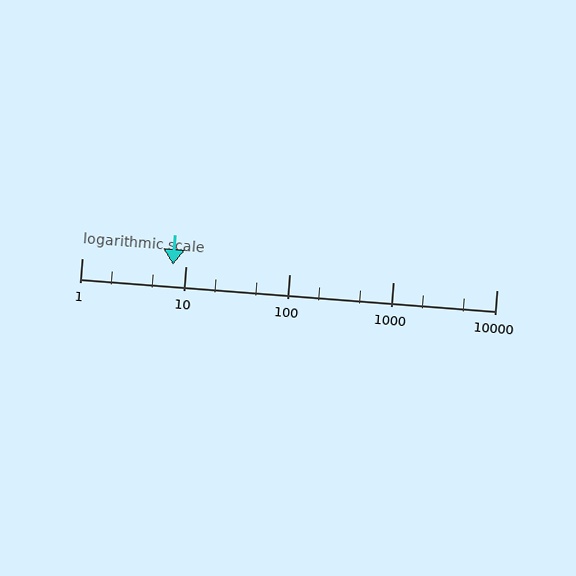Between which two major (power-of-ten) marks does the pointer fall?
The pointer is between 1 and 10.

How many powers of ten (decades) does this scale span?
The scale spans 4 decades, from 1 to 10000.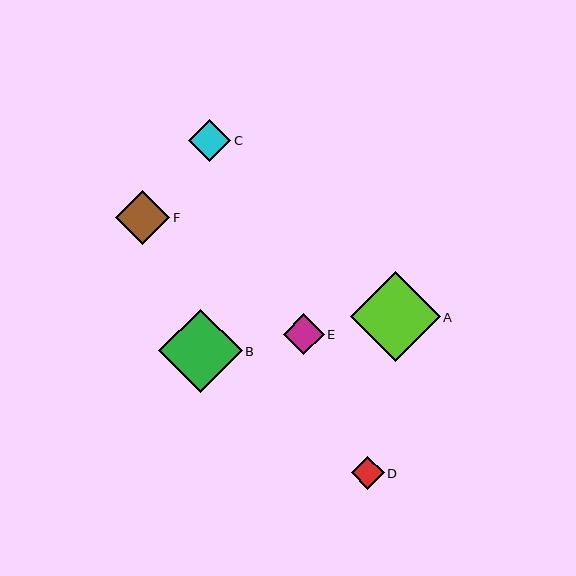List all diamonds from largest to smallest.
From largest to smallest: A, B, F, C, E, D.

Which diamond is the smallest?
Diamond D is the smallest with a size of approximately 33 pixels.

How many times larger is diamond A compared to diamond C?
Diamond A is approximately 2.1 times the size of diamond C.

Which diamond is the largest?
Diamond A is the largest with a size of approximately 90 pixels.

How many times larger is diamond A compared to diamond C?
Diamond A is approximately 2.1 times the size of diamond C.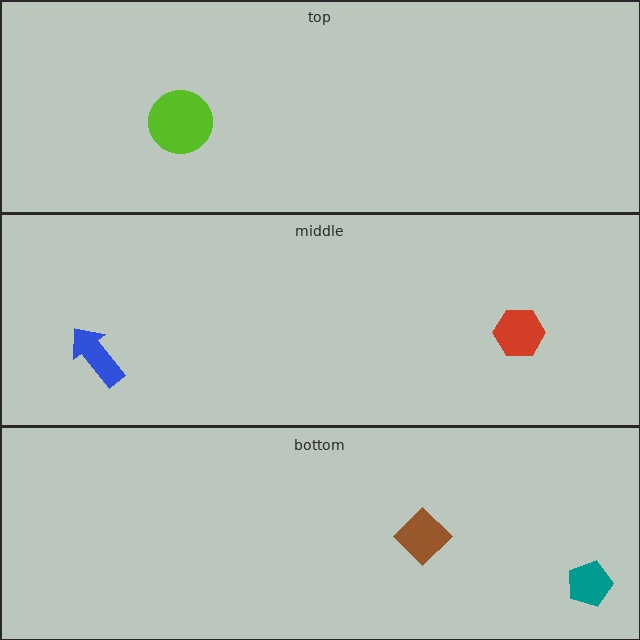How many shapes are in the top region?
1.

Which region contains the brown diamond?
The bottom region.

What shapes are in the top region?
The lime circle.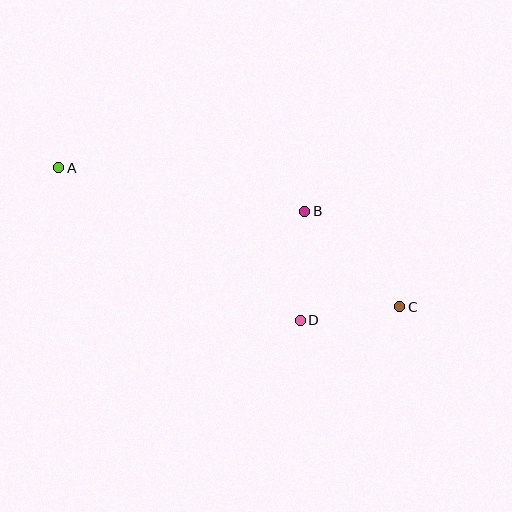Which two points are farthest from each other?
Points A and C are farthest from each other.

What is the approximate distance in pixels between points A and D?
The distance between A and D is approximately 285 pixels.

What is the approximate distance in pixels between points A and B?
The distance between A and B is approximately 250 pixels.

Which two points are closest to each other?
Points C and D are closest to each other.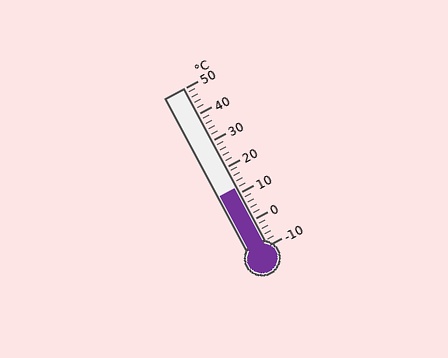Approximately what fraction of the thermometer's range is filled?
The thermometer is filled to approximately 35% of its range.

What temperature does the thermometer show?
The thermometer shows approximately 12°C.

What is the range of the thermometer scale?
The thermometer scale ranges from -10°C to 50°C.